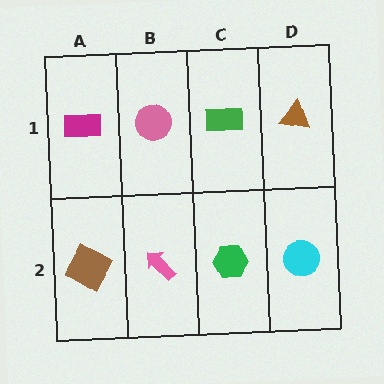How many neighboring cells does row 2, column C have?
3.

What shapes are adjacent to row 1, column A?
A brown square (row 2, column A), a pink circle (row 1, column B).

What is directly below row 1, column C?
A green hexagon.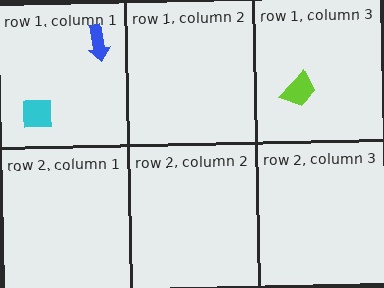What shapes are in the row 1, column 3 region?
The lime trapezoid.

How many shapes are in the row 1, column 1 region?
2.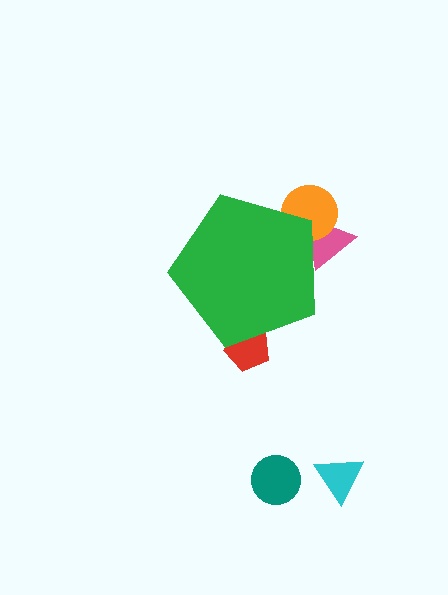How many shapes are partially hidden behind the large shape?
3 shapes are partially hidden.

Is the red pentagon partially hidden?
Yes, the red pentagon is partially hidden behind the green pentagon.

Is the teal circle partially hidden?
No, the teal circle is fully visible.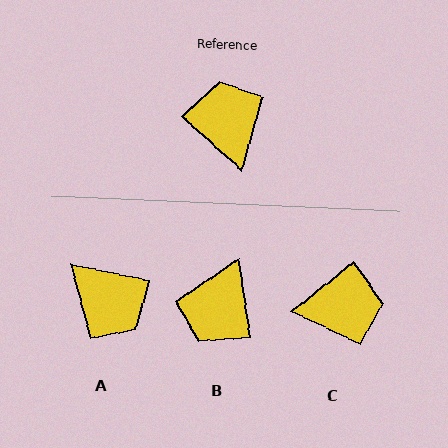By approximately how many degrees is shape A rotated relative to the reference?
Approximately 149 degrees clockwise.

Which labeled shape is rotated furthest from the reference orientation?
A, about 149 degrees away.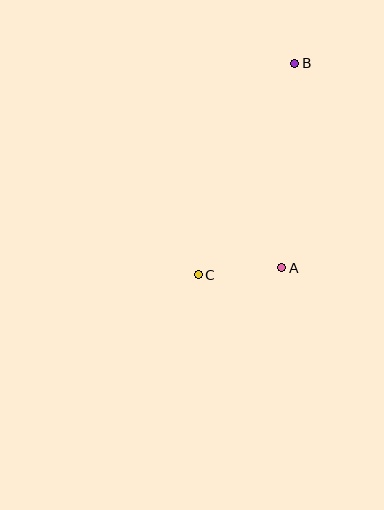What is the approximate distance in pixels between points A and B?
The distance between A and B is approximately 205 pixels.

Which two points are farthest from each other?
Points B and C are farthest from each other.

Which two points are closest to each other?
Points A and C are closest to each other.